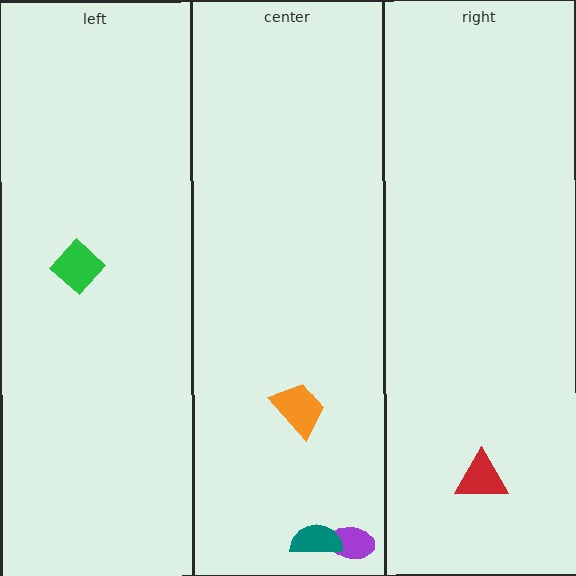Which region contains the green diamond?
The left region.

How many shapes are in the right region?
1.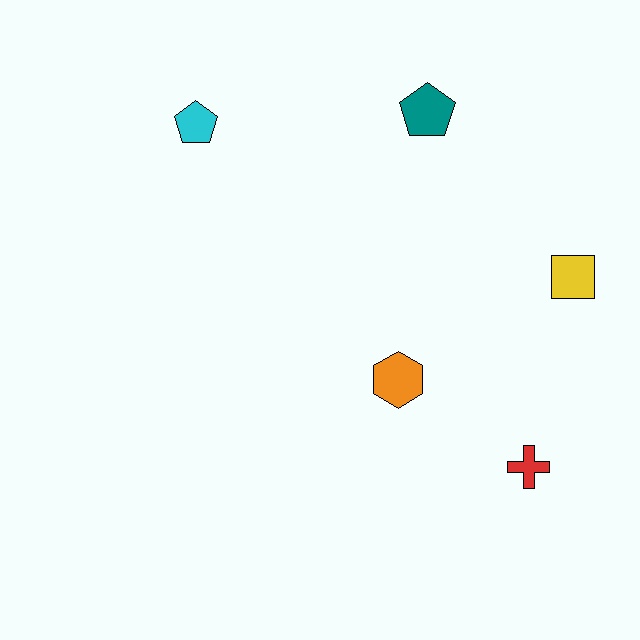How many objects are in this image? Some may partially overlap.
There are 5 objects.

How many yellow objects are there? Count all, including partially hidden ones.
There is 1 yellow object.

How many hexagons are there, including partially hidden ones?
There is 1 hexagon.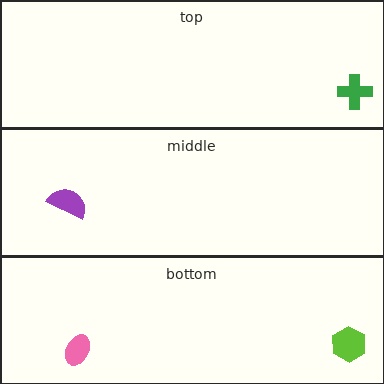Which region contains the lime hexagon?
The bottom region.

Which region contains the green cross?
The top region.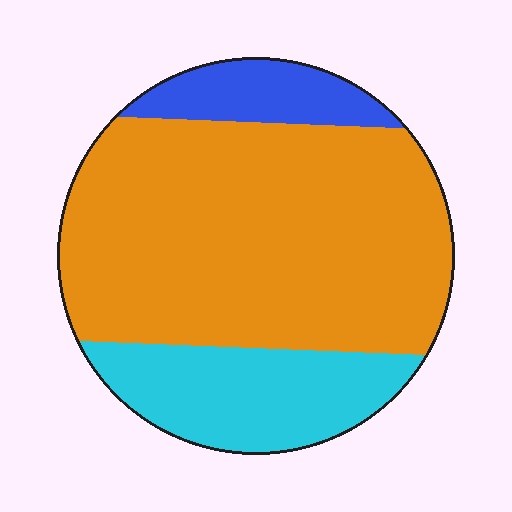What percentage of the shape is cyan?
Cyan covers around 20% of the shape.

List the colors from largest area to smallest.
From largest to smallest: orange, cyan, blue.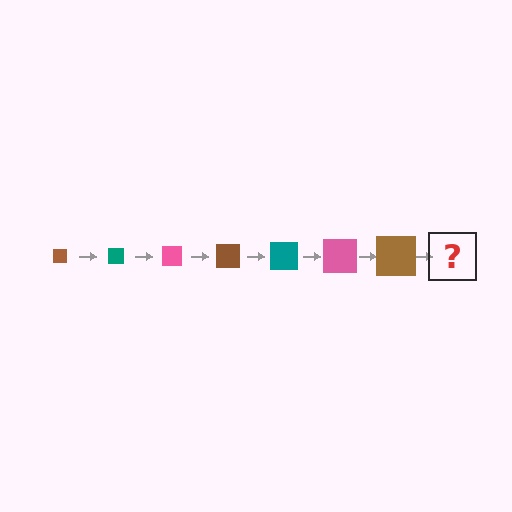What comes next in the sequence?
The next element should be a teal square, larger than the previous one.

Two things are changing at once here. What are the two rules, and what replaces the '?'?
The two rules are that the square grows larger each step and the color cycles through brown, teal, and pink. The '?' should be a teal square, larger than the previous one.